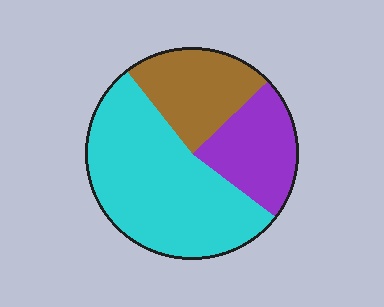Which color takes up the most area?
Cyan, at roughly 55%.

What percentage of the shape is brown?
Brown covers about 25% of the shape.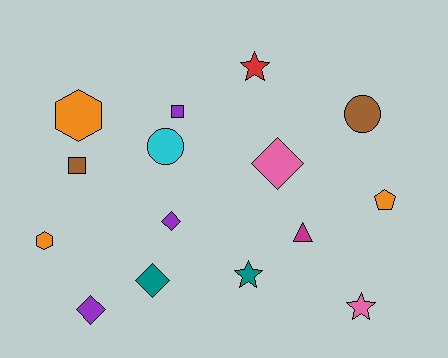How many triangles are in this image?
There is 1 triangle.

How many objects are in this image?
There are 15 objects.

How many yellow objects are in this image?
There are no yellow objects.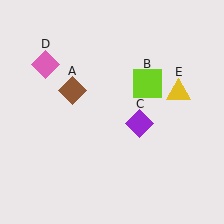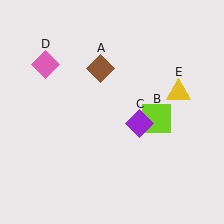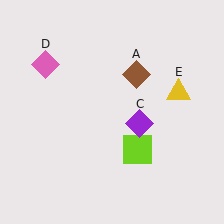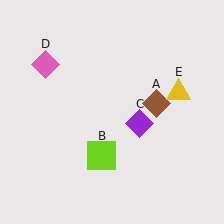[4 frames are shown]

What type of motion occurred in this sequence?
The brown diamond (object A), lime square (object B) rotated clockwise around the center of the scene.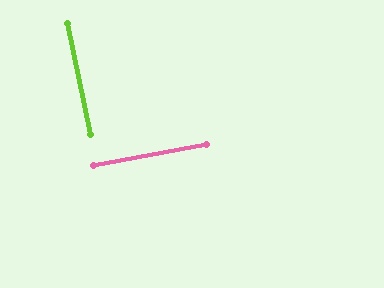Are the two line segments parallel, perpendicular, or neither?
Perpendicular — they meet at approximately 89°.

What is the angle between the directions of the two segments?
Approximately 89 degrees.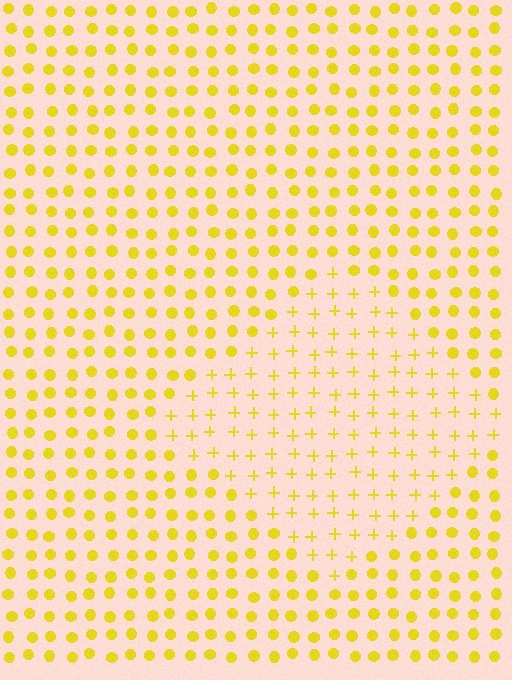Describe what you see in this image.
The image is filled with small yellow elements arranged in a uniform grid. A diamond-shaped region contains plus signs, while the surrounding area contains circles. The boundary is defined purely by the change in element shape.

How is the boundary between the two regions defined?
The boundary is defined by a change in element shape: plus signs inside vs. circles outside. All elements share the same color and spacing.